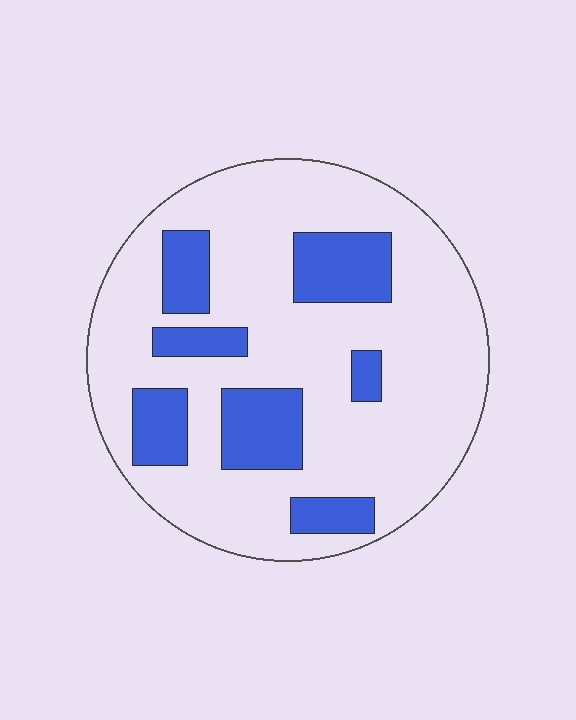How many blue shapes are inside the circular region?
7.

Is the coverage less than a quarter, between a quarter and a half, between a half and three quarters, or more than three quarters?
Less than a quarter.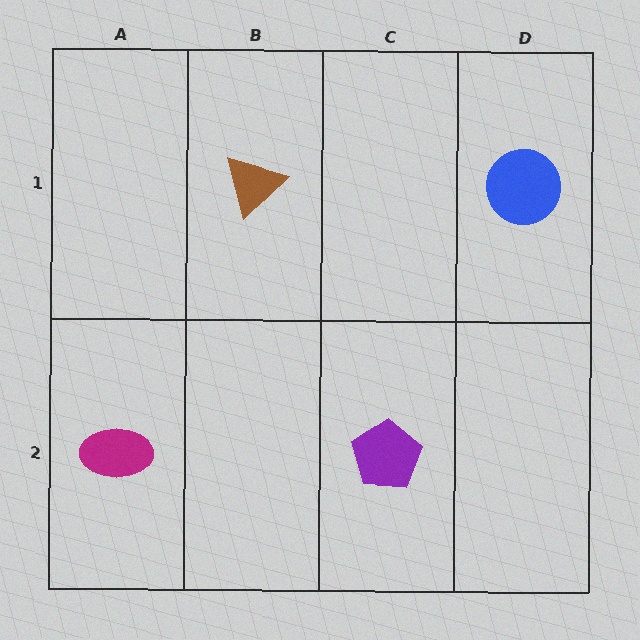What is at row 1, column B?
A brown triangle.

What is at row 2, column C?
A purple pentagon.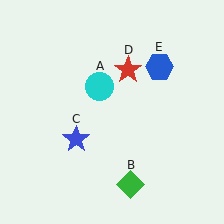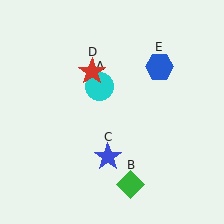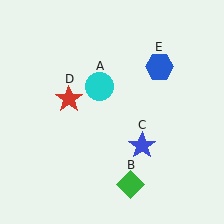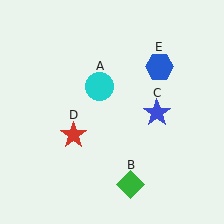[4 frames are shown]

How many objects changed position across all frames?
2 objects changed position: blue star (object C), red star (object D).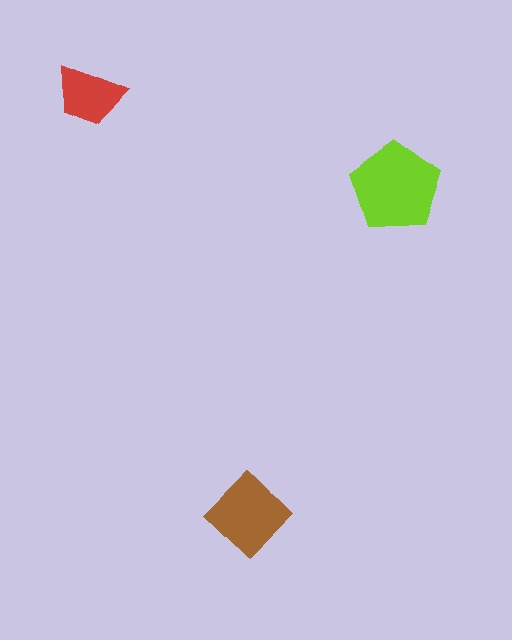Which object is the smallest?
The red trapezoid.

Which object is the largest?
The lime pentagon.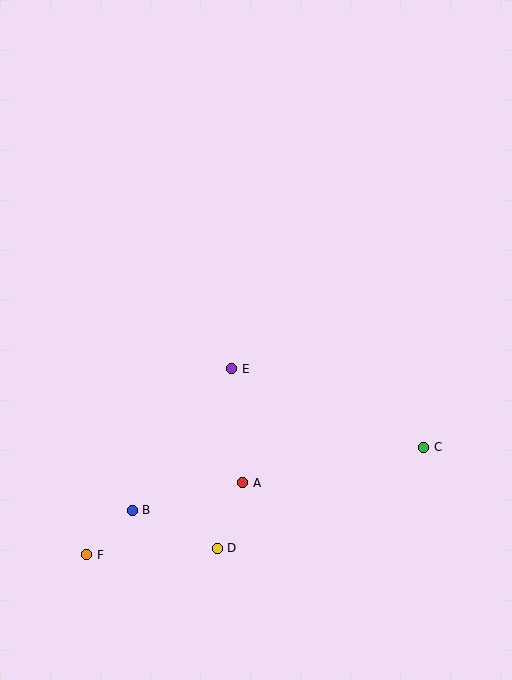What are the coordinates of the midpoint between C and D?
The midpoint between C and D is at (320, 498).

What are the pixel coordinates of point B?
Point B is at (132, 510).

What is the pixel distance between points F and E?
The distance between F and E is 236 pixels.